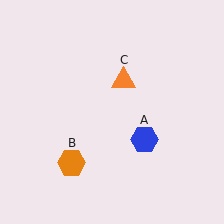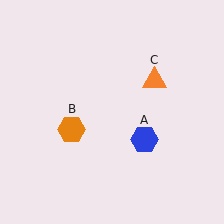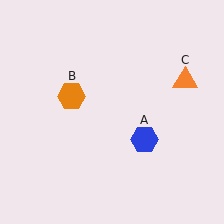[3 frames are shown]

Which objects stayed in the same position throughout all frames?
Blue hexagon (object A) remained stationary.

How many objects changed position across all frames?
2 objects changed position: orange hexagon (object B), orange triangle (object C).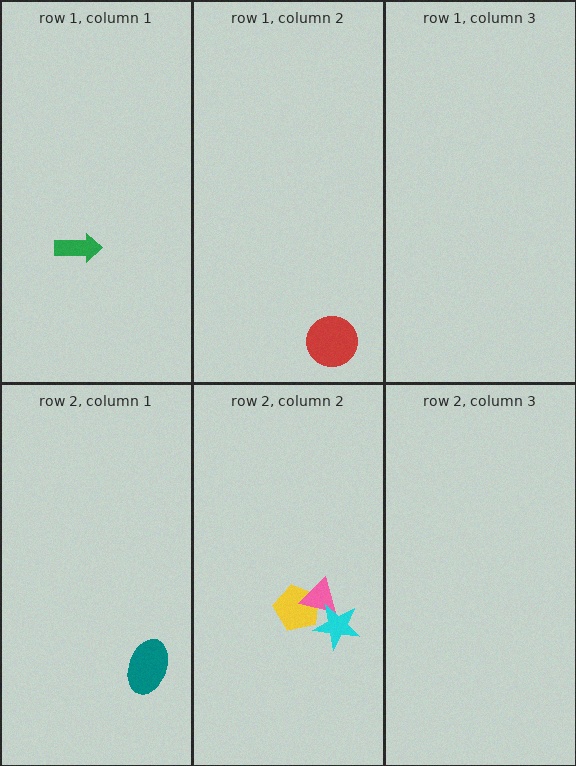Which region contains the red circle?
The row 1, column 2 region.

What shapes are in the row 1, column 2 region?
The red circle.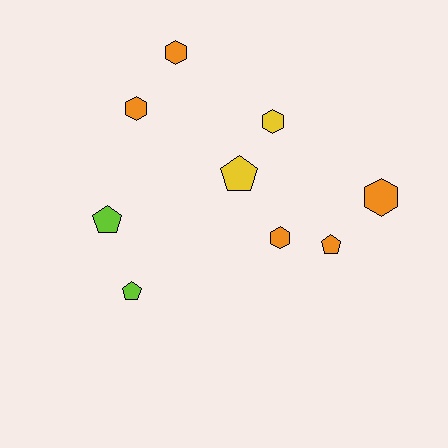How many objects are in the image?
There are 9 objects.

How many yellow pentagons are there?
There is 1 yellow pentagon.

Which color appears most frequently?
Orange, with 5 objects.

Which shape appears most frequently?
Hexagon, with 5 objects.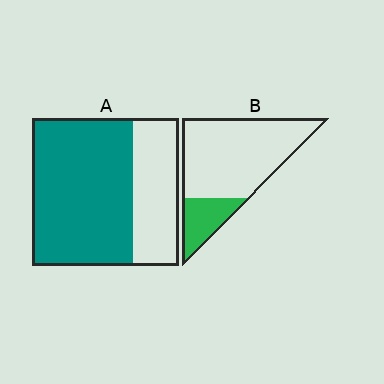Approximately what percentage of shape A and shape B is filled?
A is approximately 70% and B is approximately 20%.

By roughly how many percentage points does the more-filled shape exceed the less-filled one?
By roughly 45 percentage points (A over B).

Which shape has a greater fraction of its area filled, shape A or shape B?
Shape A.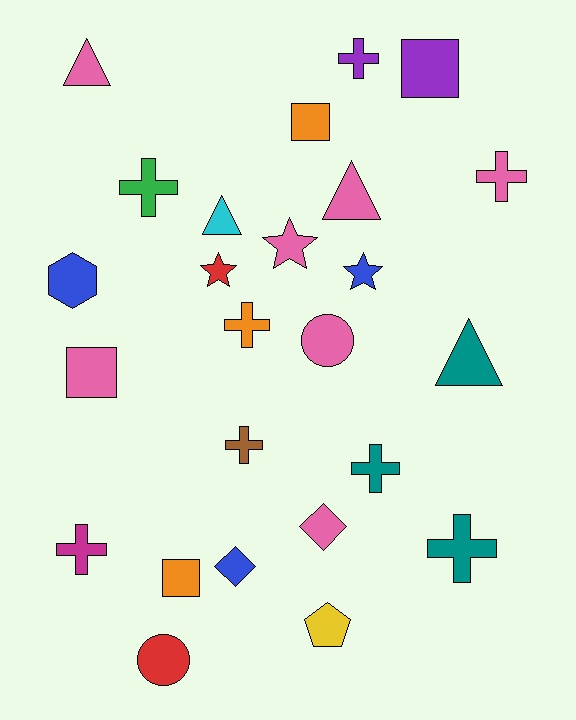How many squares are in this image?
There are 4 squares.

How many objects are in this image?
There are 25 objects.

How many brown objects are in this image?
There is 1 brown object.